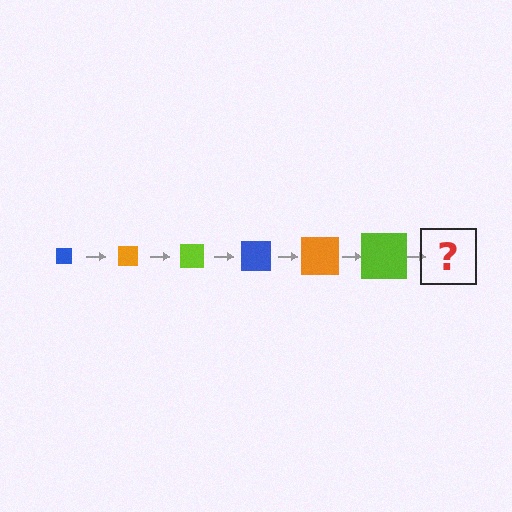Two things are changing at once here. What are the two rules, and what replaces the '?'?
The two rules are that the square grows larger each step and the color cycles through blue, orange, and lime. The '?' should be a blue square, larger than the previous one.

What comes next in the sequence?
The next element should be a blue square, larger than the previous one.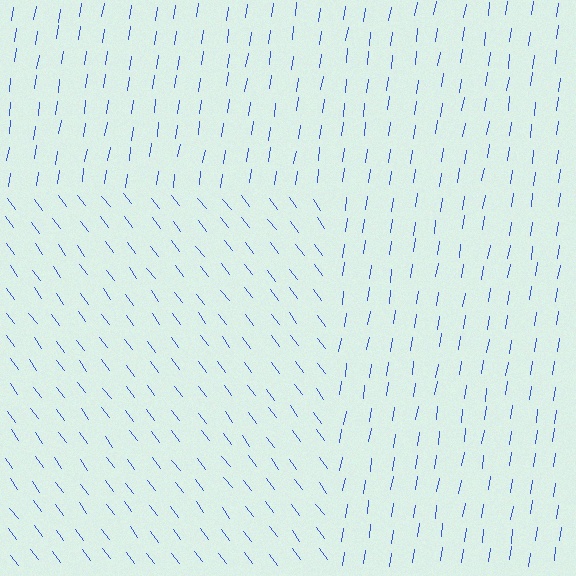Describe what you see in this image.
The image is filled with small blue line segments. A rectangle region in the image has lines oriented differently from the surrounding lines, creating a visible texture boundary.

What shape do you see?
I see a rectangle.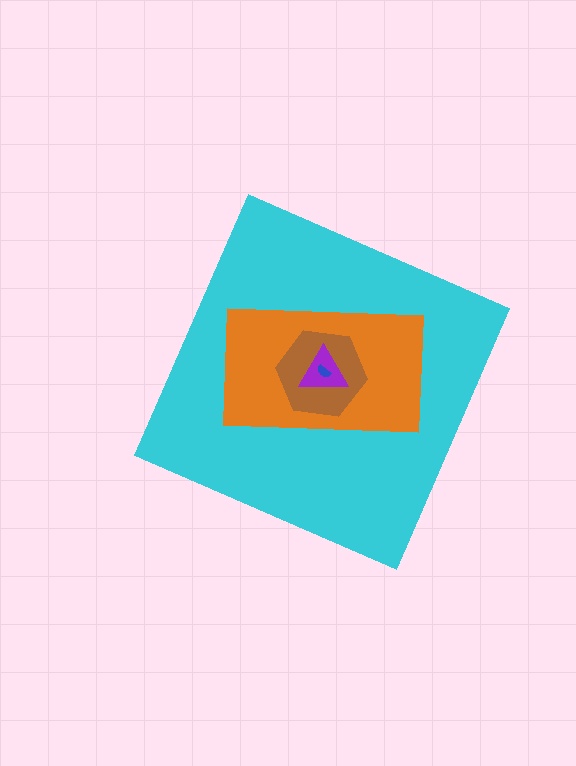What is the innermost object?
The blue semicircle.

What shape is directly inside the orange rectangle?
The brown hexagon.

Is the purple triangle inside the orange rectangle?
Yes.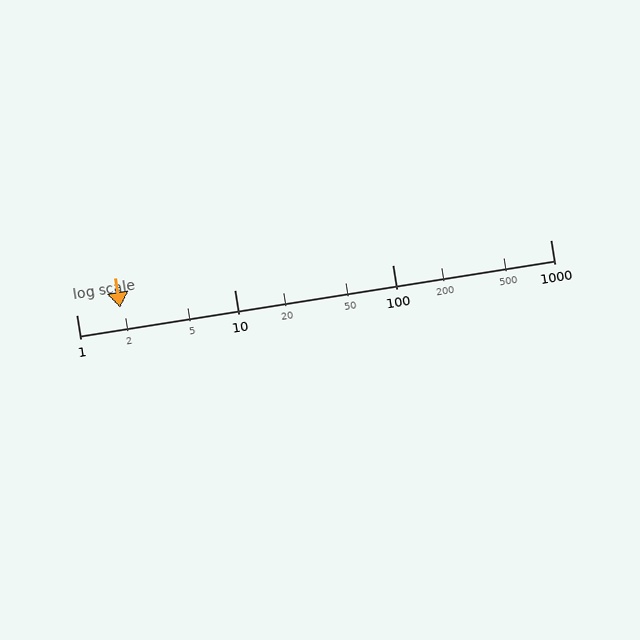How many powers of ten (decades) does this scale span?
The scale spans 3 decades, from 1 to 1000.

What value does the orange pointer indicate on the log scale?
The pointer indicates approximately 1.9.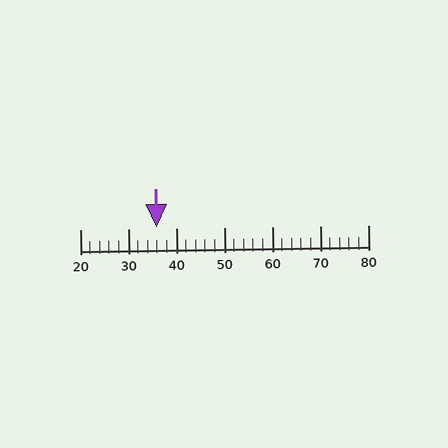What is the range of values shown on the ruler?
The ruler shows values from 20 to 80.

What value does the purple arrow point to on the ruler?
The purple arrow points to approximately 36.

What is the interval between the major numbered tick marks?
The major tick marks are spaced 10 units apart.